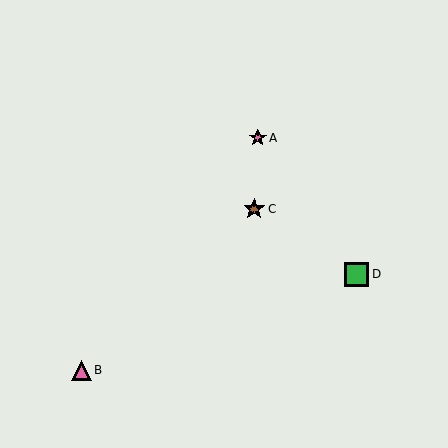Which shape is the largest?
The green square (labeled D) is the largest.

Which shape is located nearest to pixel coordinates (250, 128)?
The pink star (labeled A) at (258, 138) is nearest to that location.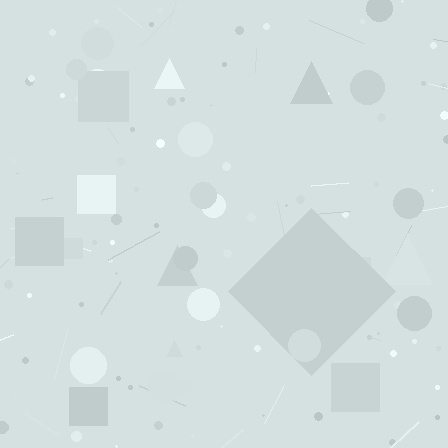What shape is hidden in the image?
A diamond is hidden in the image.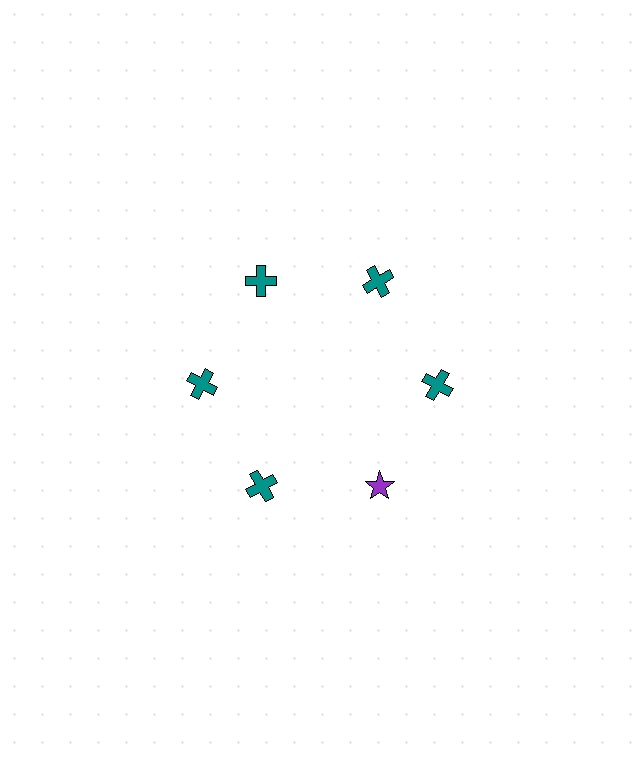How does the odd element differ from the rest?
It differs in both color (purple instead of teal) and shape (star instead of cross).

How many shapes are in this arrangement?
There are 6 shapes arranged in a ring pattern.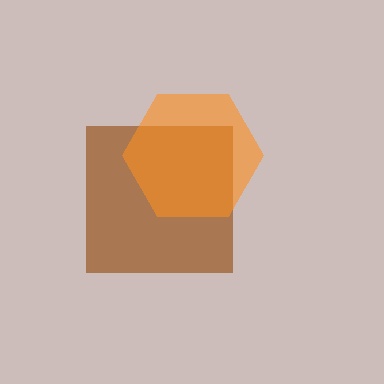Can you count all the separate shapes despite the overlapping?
Yes, there are 2 separate shapes.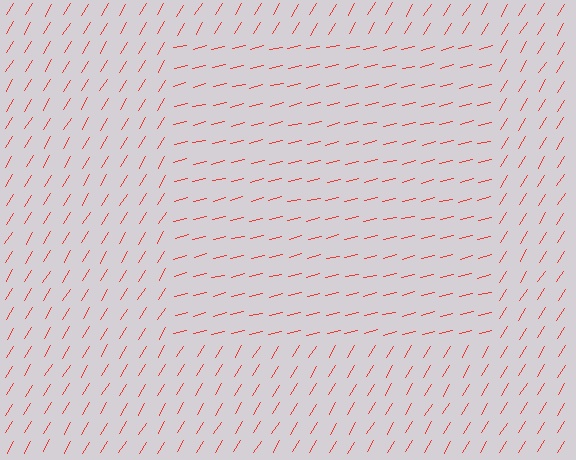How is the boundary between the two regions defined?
The boundary is defined purely by a change in line orientation (approximately 45 degrees difference). All lines are the same color and thickness.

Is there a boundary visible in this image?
Yes, there is a texture boundary formed by a change in line orientation.